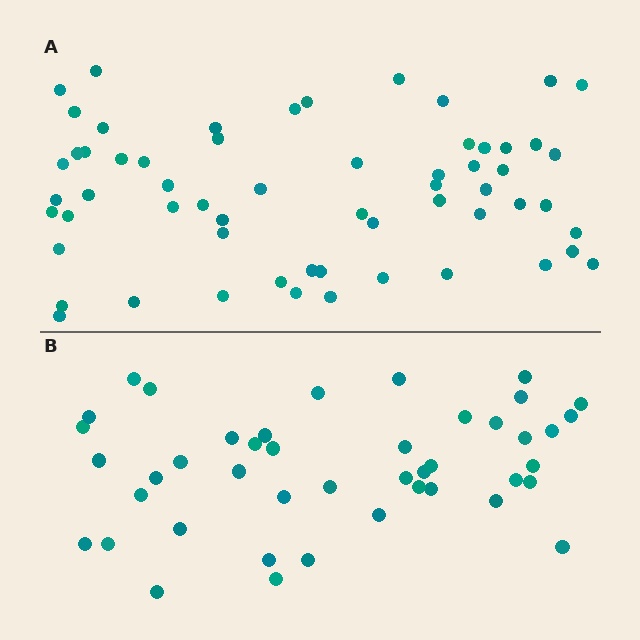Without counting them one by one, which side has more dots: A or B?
Region A (the top region) has more dots.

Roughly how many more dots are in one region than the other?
Region A has approximately 15 more dots than region B.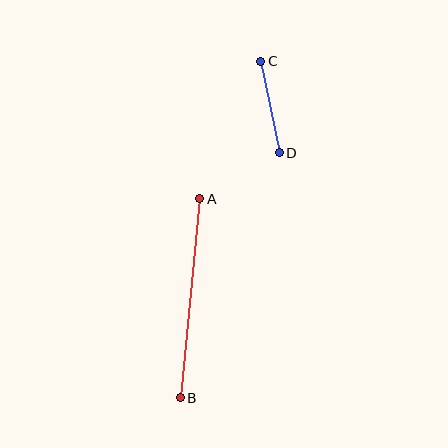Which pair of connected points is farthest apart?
Points A and B are farthest apart.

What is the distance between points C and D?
The distance is approximately 93 pixels.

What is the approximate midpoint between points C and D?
The midpoint is at approximately (270, 107) pixels.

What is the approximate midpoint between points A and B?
The midpoint is at approximately (190, 298) pixels.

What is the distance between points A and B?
The distance is approximately 200 pixels.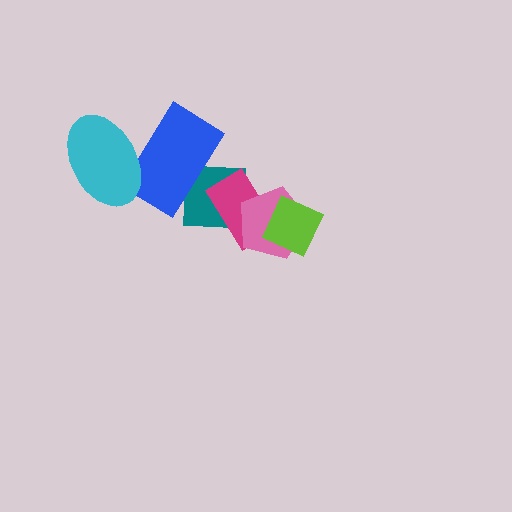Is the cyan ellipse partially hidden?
No, no other shape covers it.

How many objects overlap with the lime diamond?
2 objects overlap with the lime diamond.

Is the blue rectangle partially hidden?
Yes, it is partially covered by another shape.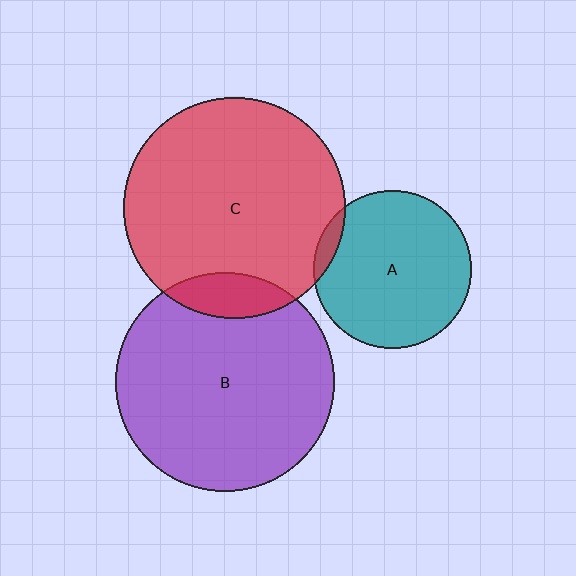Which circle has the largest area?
Circle C (red).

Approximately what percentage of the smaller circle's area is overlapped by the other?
Approximately 5%.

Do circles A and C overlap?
Yes.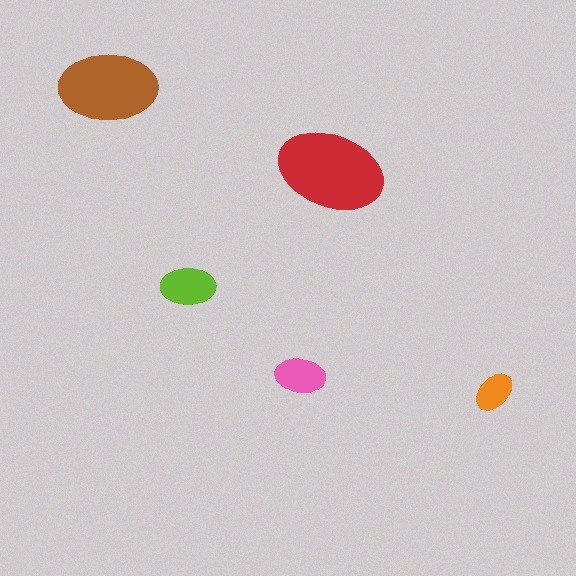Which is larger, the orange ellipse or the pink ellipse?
The pink one.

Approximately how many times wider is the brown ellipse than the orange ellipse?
About 2.5 times wider.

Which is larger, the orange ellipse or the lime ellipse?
The lime one.